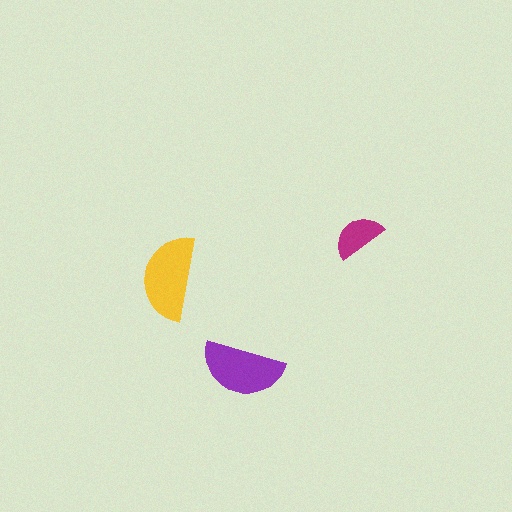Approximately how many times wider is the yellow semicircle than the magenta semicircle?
About 1.5 times wider.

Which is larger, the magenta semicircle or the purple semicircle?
The purple one.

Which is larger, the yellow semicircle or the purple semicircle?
The yellow one.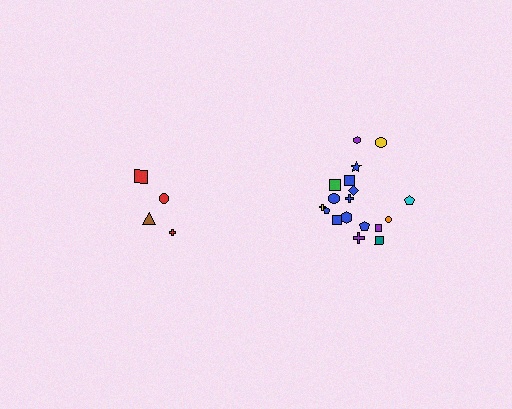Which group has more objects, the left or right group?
The right group.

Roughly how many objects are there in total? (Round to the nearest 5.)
Roughly 20 objects in total.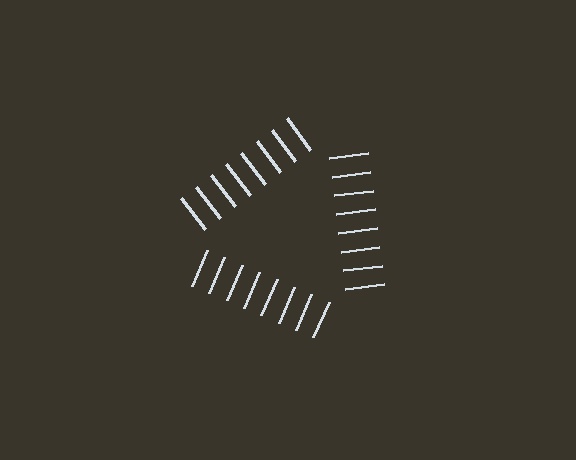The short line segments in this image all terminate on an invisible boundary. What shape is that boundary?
An illusory triangle — the line segments terminate on its edges but no continuous stroke is drawn.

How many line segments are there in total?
24 — 8 along each of the 3 edges.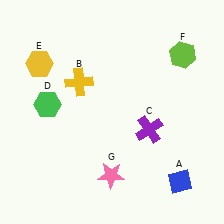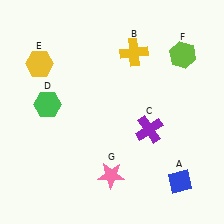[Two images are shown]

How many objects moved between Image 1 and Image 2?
1 object moved between the two images.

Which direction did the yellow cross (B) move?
The yellow cross (B) moved right.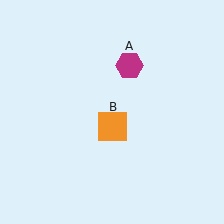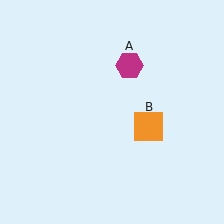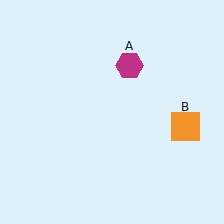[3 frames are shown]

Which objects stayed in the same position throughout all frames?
Magenta hexagon (object A) remained stationary.